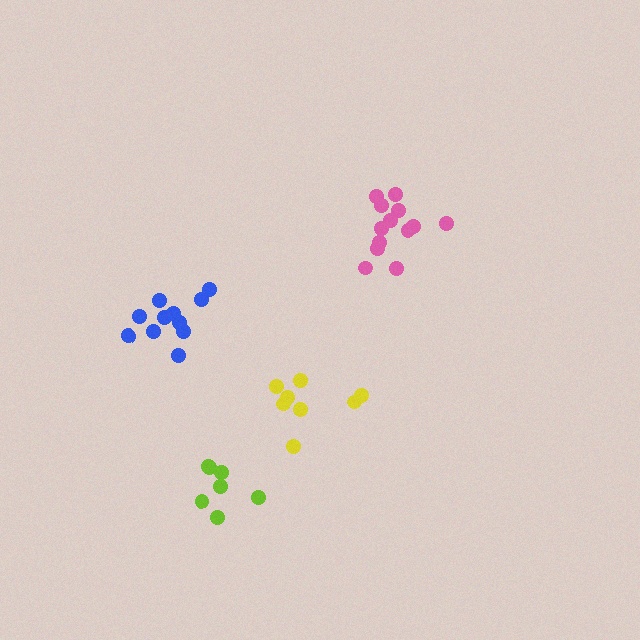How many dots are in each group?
Group 1: 13 dots, Group 2: 11 dots, Group 3: 8 dots, Group 4: 7 dots (39 total).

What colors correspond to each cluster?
The clusters are colored: pink, blue, yellow, lime.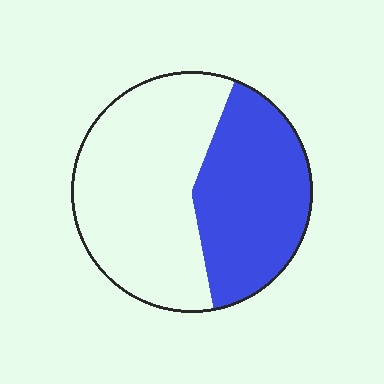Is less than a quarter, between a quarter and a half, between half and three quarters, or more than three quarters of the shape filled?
Between a quarter and a half.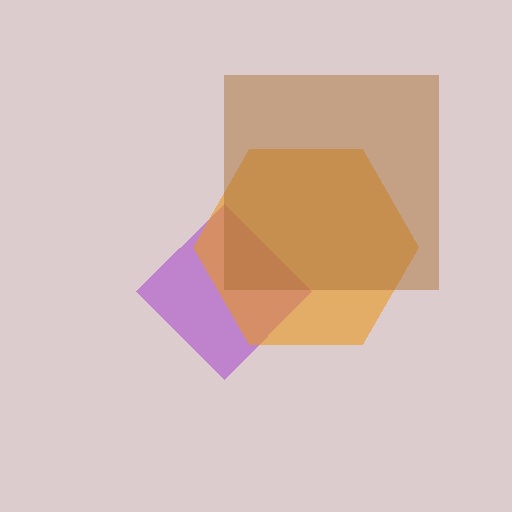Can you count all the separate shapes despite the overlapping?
Yes, there are 3 separate shapes.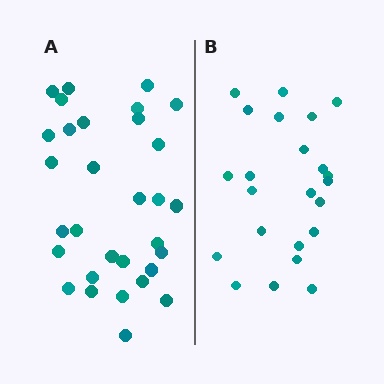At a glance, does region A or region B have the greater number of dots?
Region A (the left region) has more dots.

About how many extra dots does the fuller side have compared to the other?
Region A has roughly 8 or so more dots than region B.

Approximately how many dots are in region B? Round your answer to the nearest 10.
About 20 dots. (The exact count is 23, which rounds to 20.)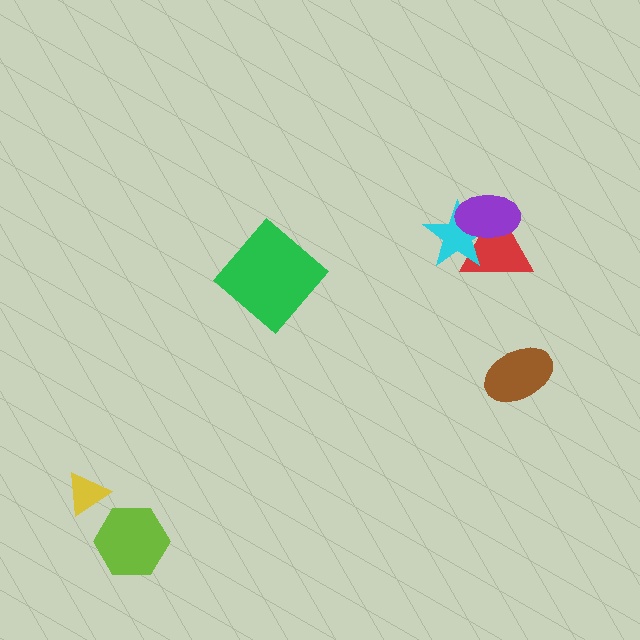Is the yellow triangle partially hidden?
No, no other shape covers it.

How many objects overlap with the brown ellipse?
0 objects overlap with the brown ellipse.